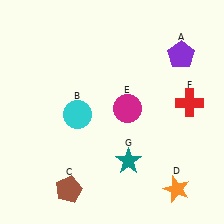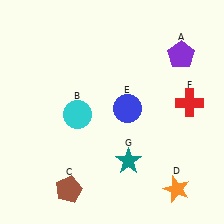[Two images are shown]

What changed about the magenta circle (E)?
In Image 1, E is magenta. In Image 2, it changed to blue.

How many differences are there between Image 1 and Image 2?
There is 1 difference between the two images.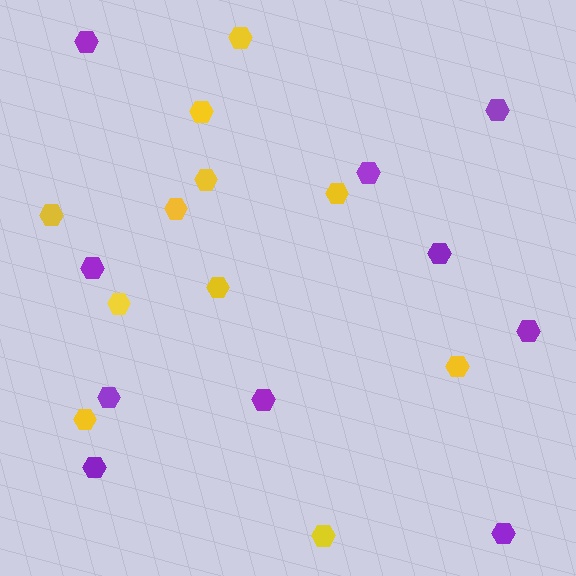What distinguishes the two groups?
There are 2 groups: one group of yellow hexagons (11) and one group of purple hexagons (10).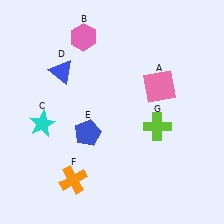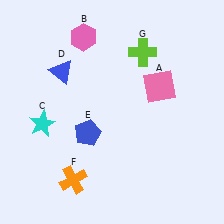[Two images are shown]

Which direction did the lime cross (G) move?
The lime cross (G) moved up.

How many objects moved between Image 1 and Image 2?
1 object moved between the two images.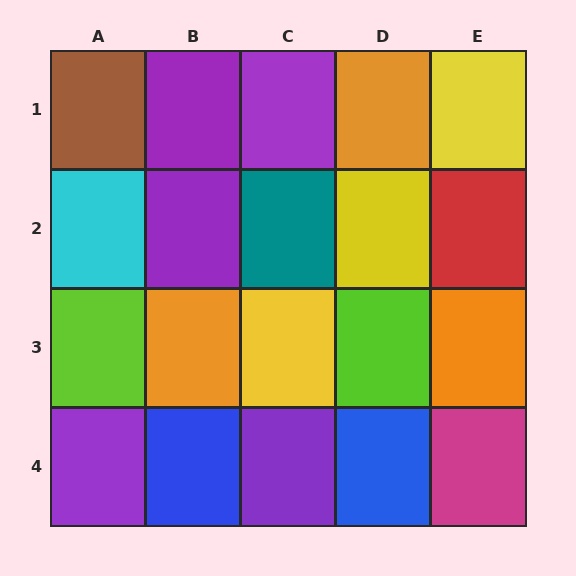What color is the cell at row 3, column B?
Orange.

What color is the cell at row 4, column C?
Purple.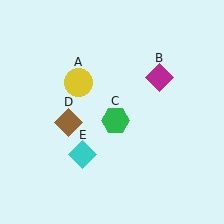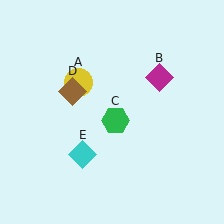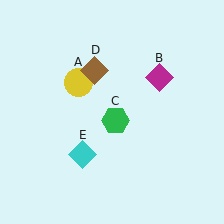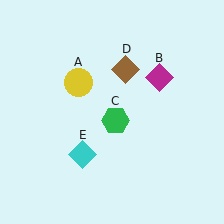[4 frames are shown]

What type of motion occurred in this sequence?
The brown diamond (object D) rotated clockwise around the center of the scene.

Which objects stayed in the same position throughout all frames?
Yellow circle (object A) and magenta diamond (object B) and green hexagon (object C) and cyan diamond (object E) remained stationary.